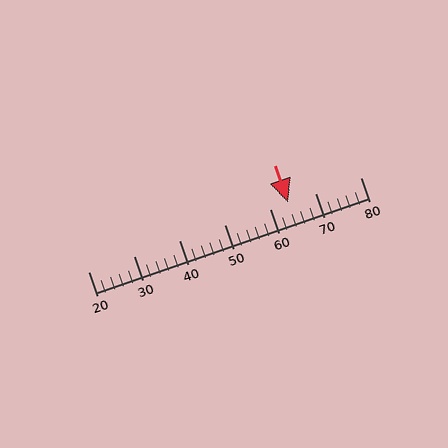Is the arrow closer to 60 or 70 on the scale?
The arrow is closer to 60.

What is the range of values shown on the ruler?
The ruler shows values from 20 to 80.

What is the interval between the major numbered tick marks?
The major tick marks are spaced 10 units apart.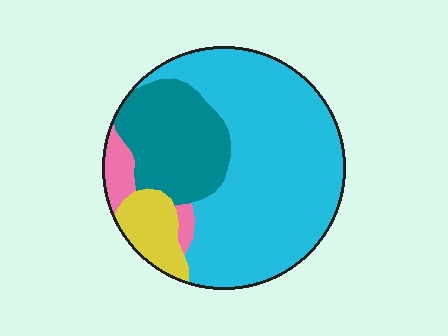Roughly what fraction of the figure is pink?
Pink covers around 5% of the figure.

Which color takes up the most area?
Cyan, at roughly 60%.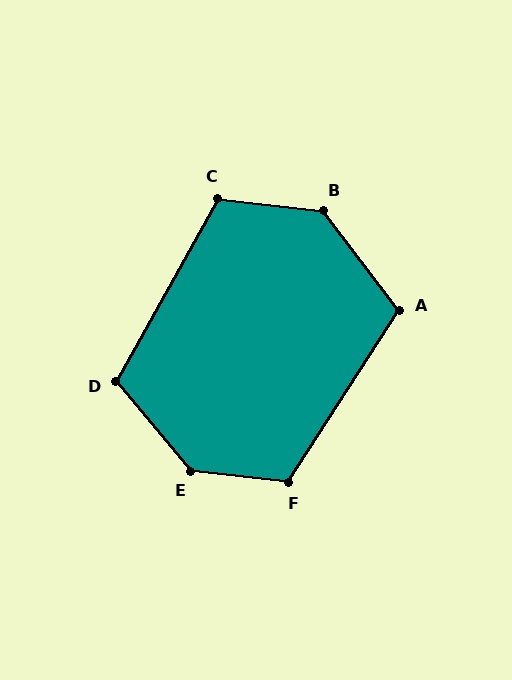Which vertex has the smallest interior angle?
A, at approximately 110 degrees.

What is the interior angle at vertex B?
Approximately 133 degrees (obtuse).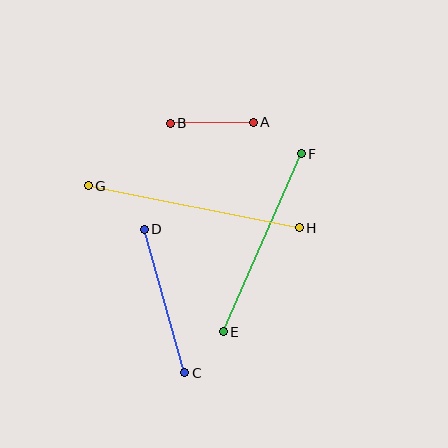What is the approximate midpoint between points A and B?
The midpoint is at approximately (212, 123) pixels.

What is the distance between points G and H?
The distance is approximately 215 pixels.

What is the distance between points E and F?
The distance is approximately 195 pixels.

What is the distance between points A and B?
The distance is approximately 83 pixels.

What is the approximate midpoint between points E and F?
The midpoint is at approximately (262, 243) pixels.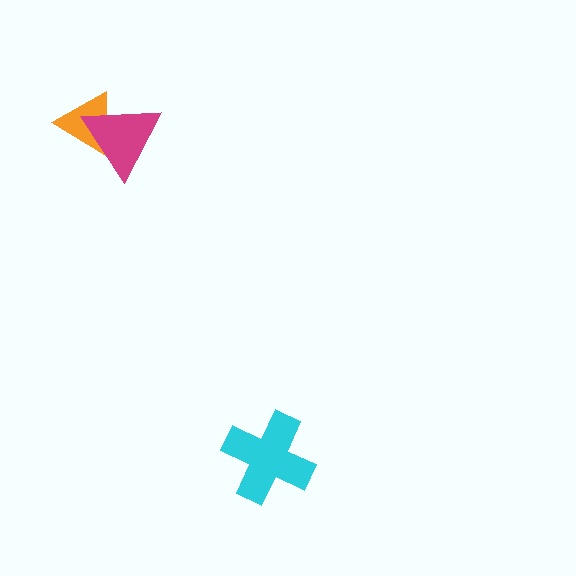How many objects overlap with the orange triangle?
1 object overlaps with the orange triangle.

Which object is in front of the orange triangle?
The magenta triangle is in front of the orange triangle.